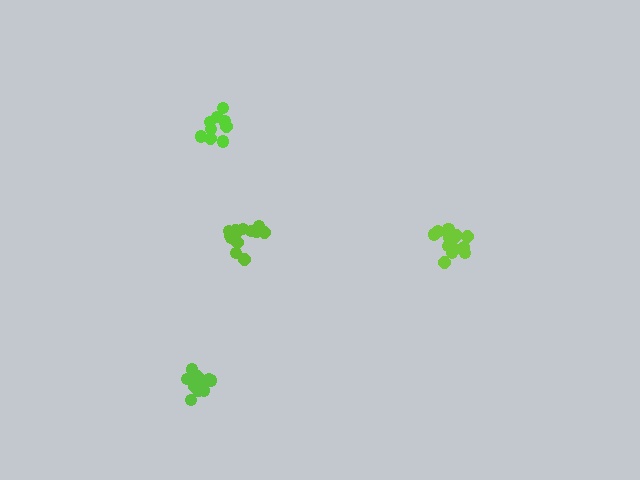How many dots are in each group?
Group 1: 9 dots, Group 2: 15 dots, Group 3: 15 dots, Group 4: 13 dots (52 total).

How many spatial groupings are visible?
There are 4 spatial groupings.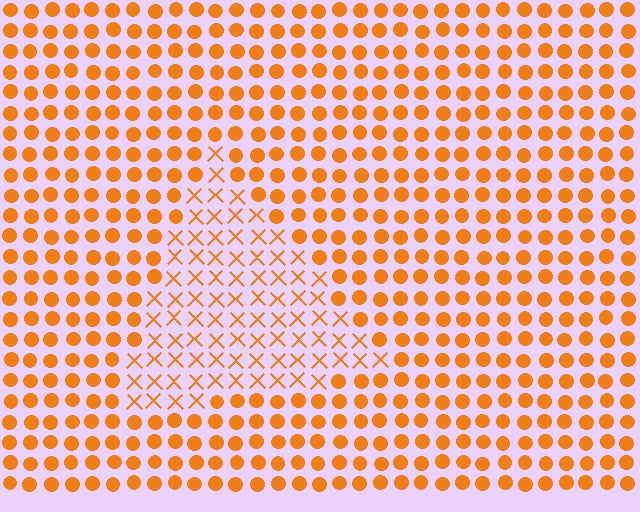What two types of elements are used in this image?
The image uses X marks inside the triangle region and circles outside it.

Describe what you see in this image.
The image is filled with small orange elements arranged in a uniform grid. A triangle-shaped region contains X marks, while the surrounding area contains circles. The boundary is defined purely by the change in element shape.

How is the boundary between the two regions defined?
The boundary is defined by a change in element shape: X marks inside vs. circles outside. All elements share the same color and spacing.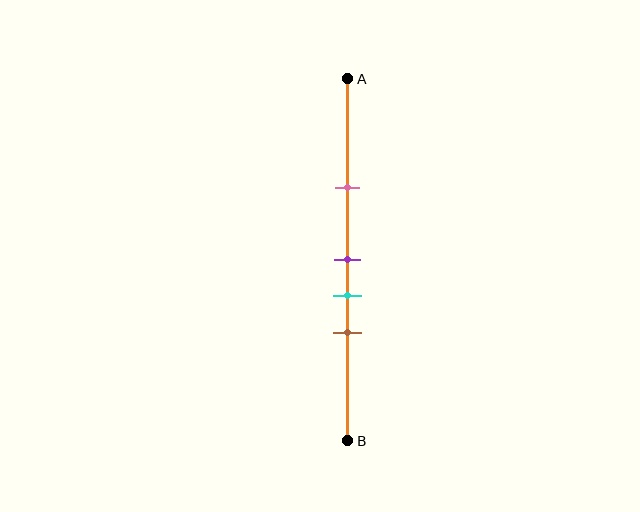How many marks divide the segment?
There are 4 marks dividing the segment.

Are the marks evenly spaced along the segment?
No, the marks are not evenly spaced.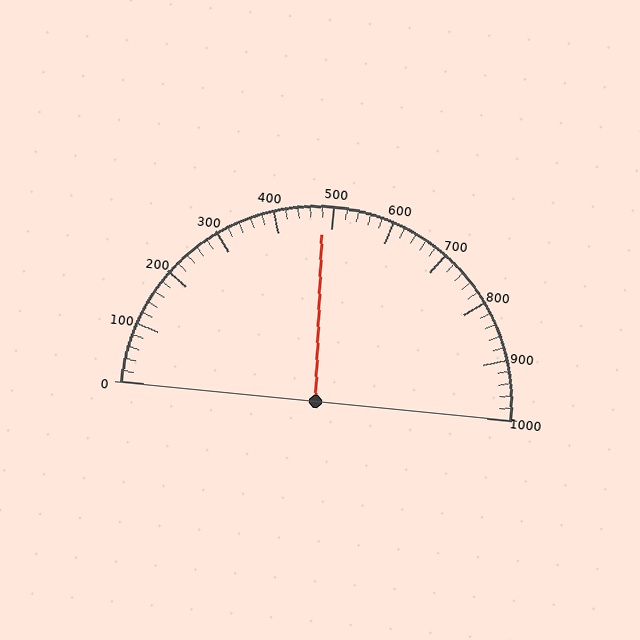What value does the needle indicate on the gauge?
The needle indicates approximately 480.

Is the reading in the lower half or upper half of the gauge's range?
The reading is in the lower half of the range (0 to 1000).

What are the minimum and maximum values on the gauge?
The gauge ranges from 0 to 1000.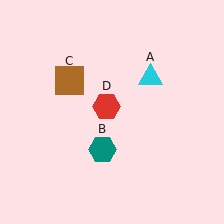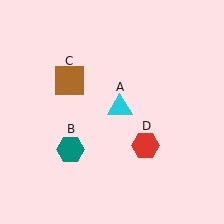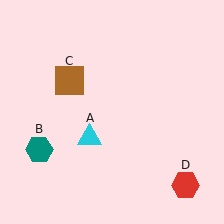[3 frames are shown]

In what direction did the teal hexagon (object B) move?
The teal hexagon (object B) moved left.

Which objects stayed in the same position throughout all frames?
Brown square (object C) remained stationary.